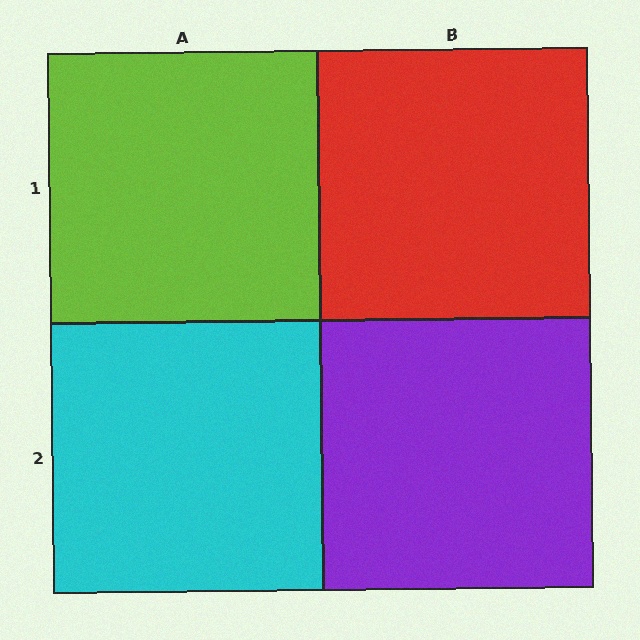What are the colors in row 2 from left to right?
Cyan, purple.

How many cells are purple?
1 cell is purple.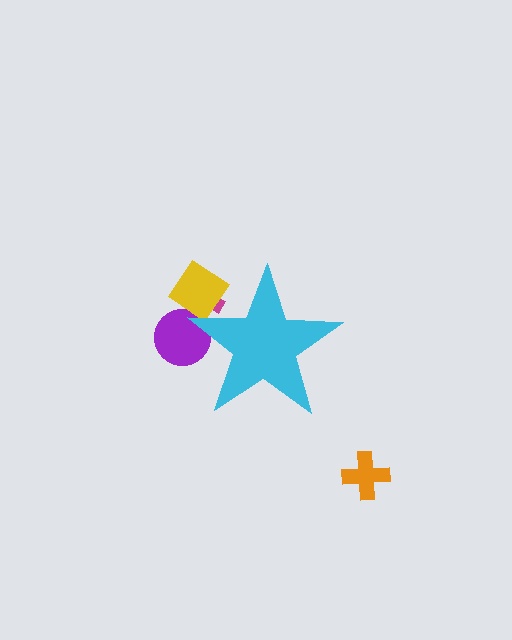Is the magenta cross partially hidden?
Yes, the magenta cross is partially hidden behind the cyan star.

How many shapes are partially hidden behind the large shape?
3 shapes are partially hidden.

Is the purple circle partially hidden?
Yes, the purple circle is partially hidden behind the cyan star.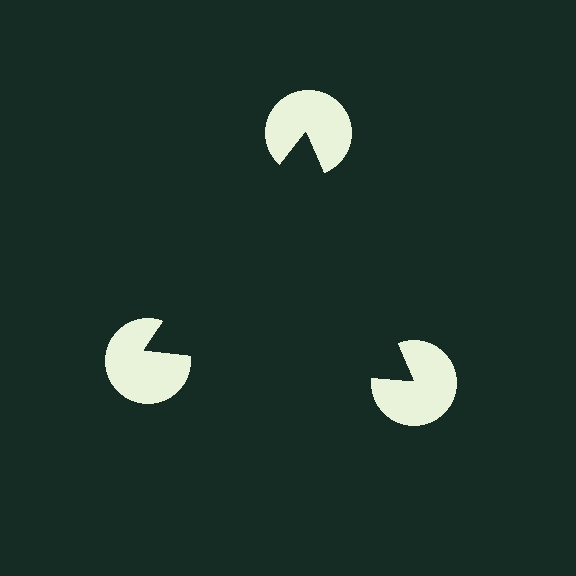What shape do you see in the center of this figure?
An illusory triangle — its edges are inferred from the aligned wedge cuts in the pac-man discs, not physically drawn.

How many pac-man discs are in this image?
There are 3 — one at each vertex of the illusory triangle.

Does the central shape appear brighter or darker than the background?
It typically appears slightly darker than the background, even though no actual brightness change is drawn.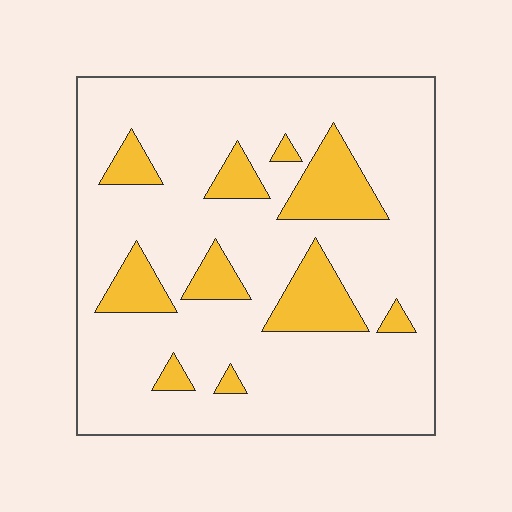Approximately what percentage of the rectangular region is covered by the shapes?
Approximately 20%.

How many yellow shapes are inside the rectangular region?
10.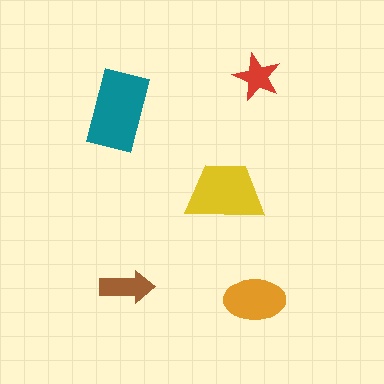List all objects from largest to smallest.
The teal rectangle, the yellow trapezoid, the orange ellipse, the brown arrow, the red star.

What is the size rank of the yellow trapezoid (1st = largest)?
2nd.